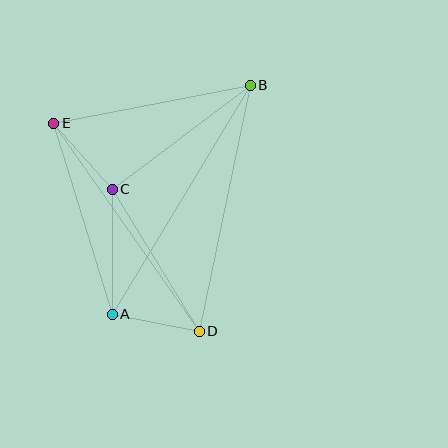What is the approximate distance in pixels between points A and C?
The distance between A and C is approximately 125 pixels.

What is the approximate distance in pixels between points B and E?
The distance between B and E is approximately 201 pixels.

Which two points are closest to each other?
Points A and D are closest to each other.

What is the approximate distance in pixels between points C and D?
The distance between C and D is approximately 167 pixels.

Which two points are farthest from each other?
Points A and B are farthest from each other.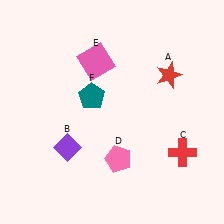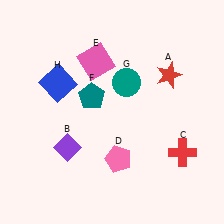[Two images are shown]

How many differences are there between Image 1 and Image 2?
There are 2 differences between the two images.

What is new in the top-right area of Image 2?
A teal circle (G) was added in the top-right area of Image 2.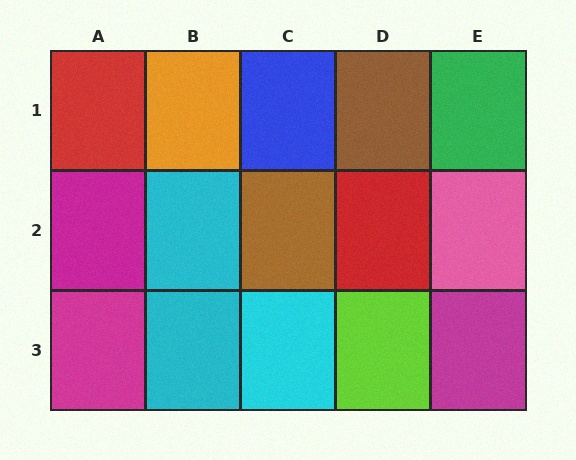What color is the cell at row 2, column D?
Red.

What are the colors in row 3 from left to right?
Magenta, cyan, cyan, lime, magenta.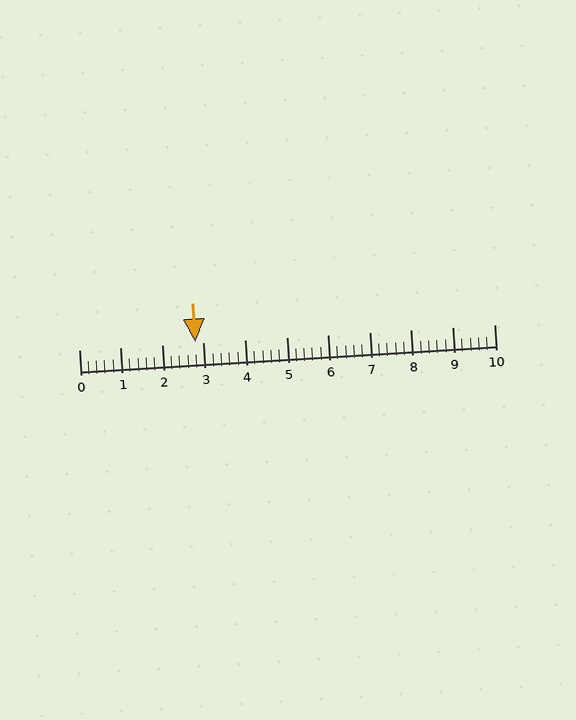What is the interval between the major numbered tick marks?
The major tick marks are spaced 1 units apart.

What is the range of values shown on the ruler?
The ruler shows values from 0 to 10.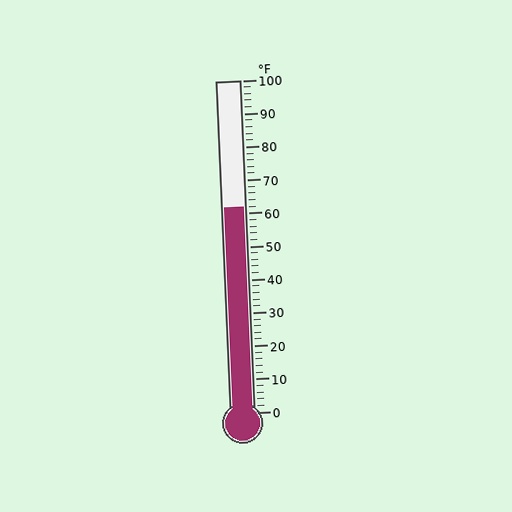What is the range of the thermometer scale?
The thermometer scale ranges from 0°F to 100°F.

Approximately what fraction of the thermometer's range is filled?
The thermometer is filled to approximately 60% of its range.